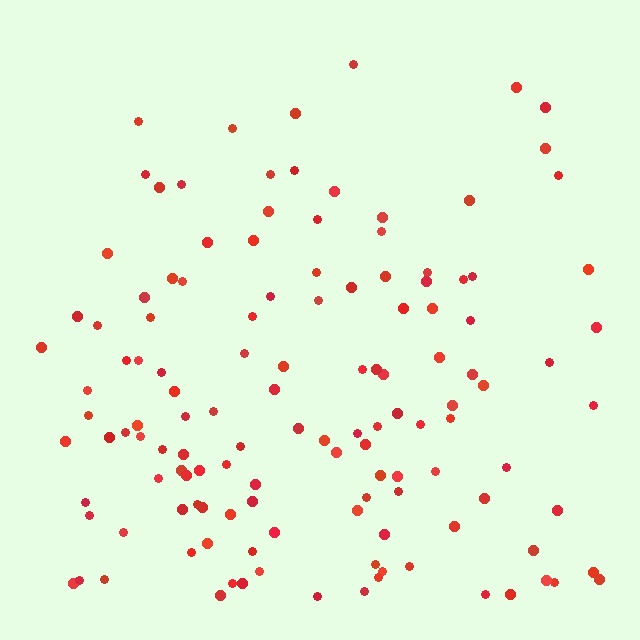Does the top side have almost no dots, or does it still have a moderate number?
Still a moderate number, just noticeably fewer than the bottom.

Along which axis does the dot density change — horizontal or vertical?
Vertical.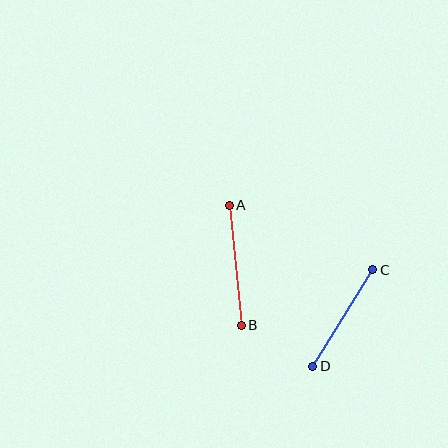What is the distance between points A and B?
The distance is approximately 120 pixels.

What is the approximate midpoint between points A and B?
The midpoint is at approximately (235, 265) pixels.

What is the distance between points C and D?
The distance is approximately 114 pixels.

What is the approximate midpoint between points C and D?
The midpoint is at approximately (343, 318) pixels.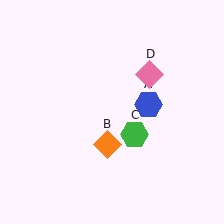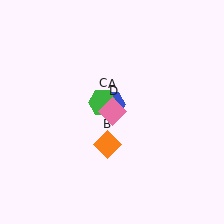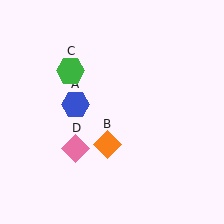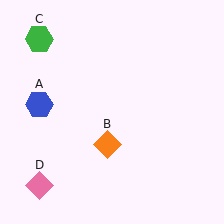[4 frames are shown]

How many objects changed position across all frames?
3 objects changed position: blue hexagon (object A), green hexagon (object C), pink diamond (object D).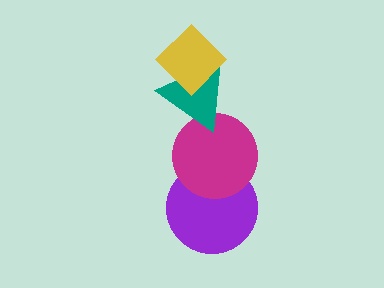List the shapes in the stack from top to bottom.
From top to bottom: the yellow diamond, the teal triangle, the magenta circle, the purple circle.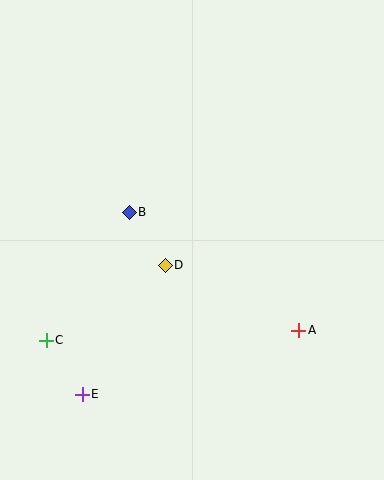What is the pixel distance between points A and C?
The distance between A and C is 253 pixels.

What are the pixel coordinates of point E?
Point E is at (82, 394).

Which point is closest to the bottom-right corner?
Point A is closest to the bottom-right corner.